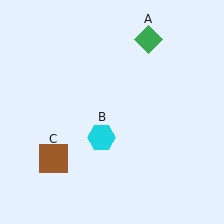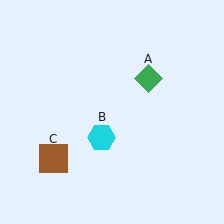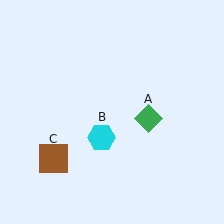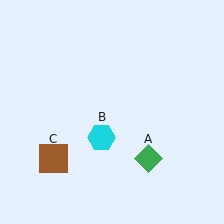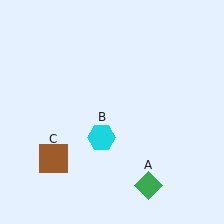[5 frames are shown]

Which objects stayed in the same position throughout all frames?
Cyan hexagon (object B) and brown square (object C) remained stationary.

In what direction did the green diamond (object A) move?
The green diamond (object A) moved down.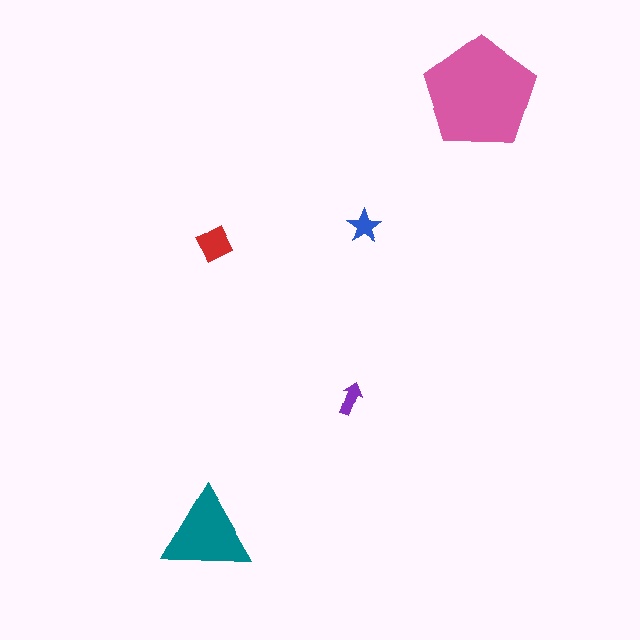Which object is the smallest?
The purple arrow.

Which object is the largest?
The pink pentagon.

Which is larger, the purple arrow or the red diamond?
The red diamond.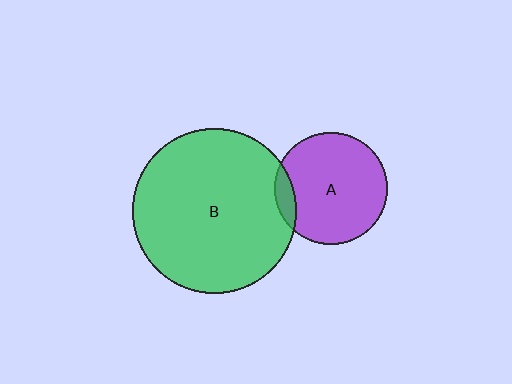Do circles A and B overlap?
Yes.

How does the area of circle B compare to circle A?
Approximately 2.1 times.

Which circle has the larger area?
Circle B (green).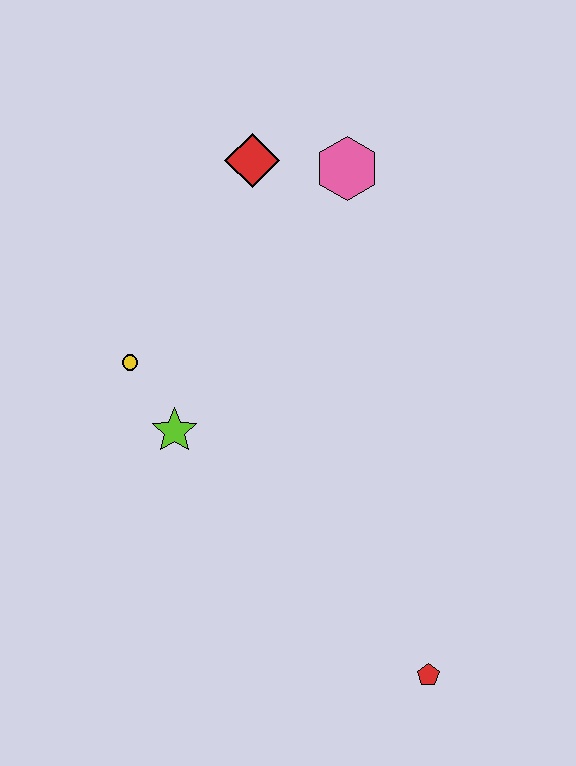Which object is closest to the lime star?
The yellow circle is closest to the lime star.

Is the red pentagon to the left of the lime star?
No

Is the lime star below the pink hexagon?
Yes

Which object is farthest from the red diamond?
The red pentagon is farthest from the red diamond.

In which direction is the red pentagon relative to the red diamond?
The red pentagon is below the red diamond.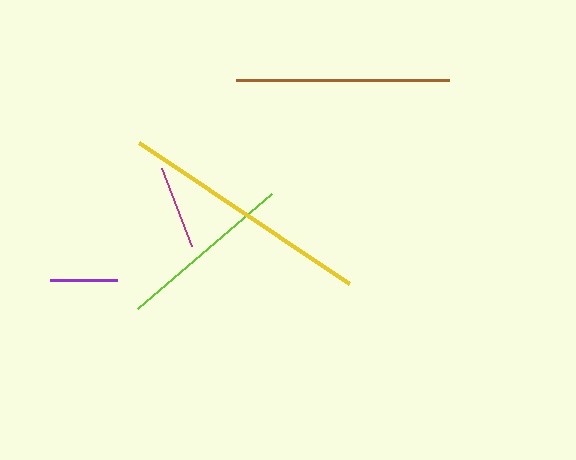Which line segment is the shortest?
The purple line is the shortest at approximately 67 pixels.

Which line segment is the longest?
The yellow line is the longest at approximately 253 pixels.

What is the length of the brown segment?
The brown segment is approximately 213 pixels long.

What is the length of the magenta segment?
The magenta segment is approximately 84 pixels long.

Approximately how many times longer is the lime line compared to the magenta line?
The lime line is approximately 2.1 times the length of the magenta line.